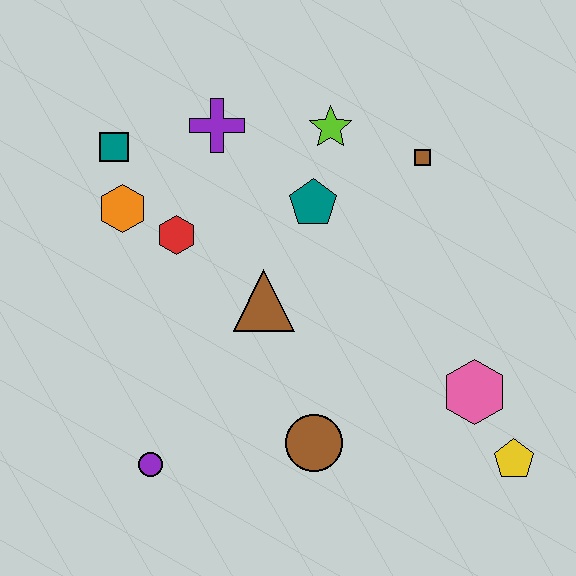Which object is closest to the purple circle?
The brown circle is closest to the purple circle.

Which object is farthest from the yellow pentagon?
The teal square is farthest from the yellow pentagon.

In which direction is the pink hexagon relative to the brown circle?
The pink hexagon is to the right of the brown circle.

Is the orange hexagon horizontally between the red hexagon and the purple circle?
No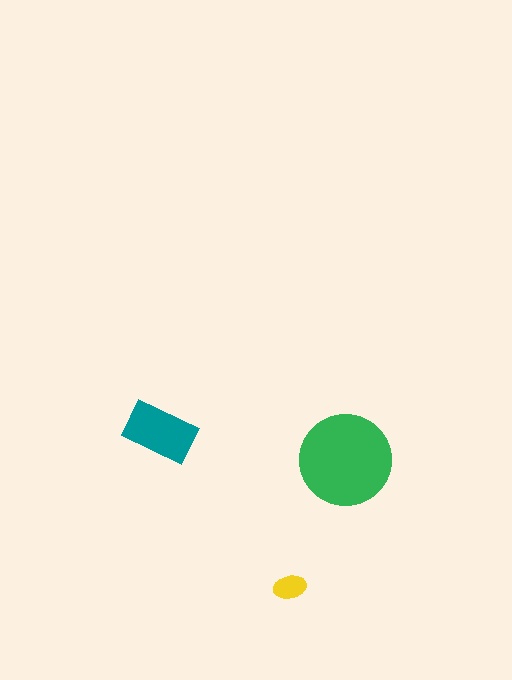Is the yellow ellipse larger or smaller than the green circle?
Smaller.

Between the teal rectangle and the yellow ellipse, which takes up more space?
The teal rectangle.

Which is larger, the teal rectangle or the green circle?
The green circle.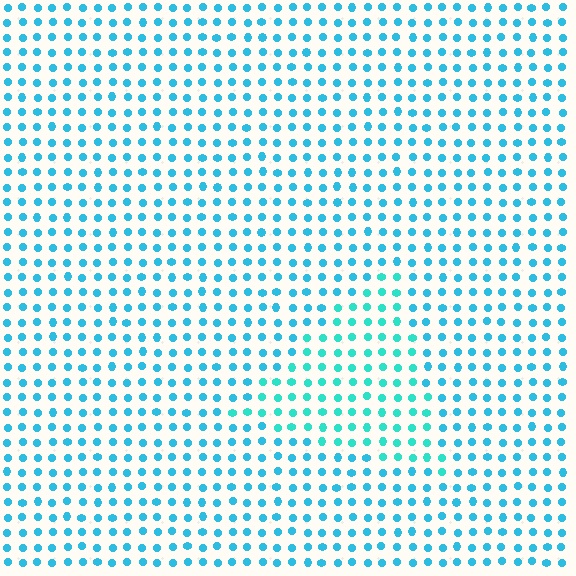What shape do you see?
I see a triangle.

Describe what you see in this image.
The image is filled with small cyan elements in a uniform arrangement. A triangle-shaped region is visible where the elements are tinted to a slightly different hue, forming a subtle color boundary.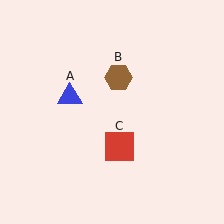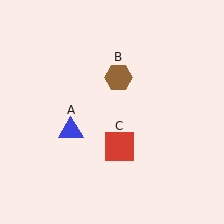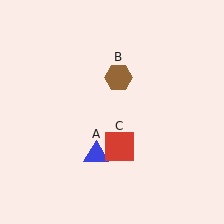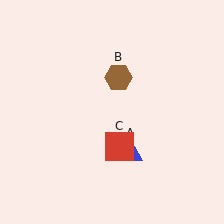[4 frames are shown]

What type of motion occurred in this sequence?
The blue triangle (object A) rotated counterclockwise around the center of the scene.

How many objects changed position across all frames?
1 object changed position: blue triangle (object A).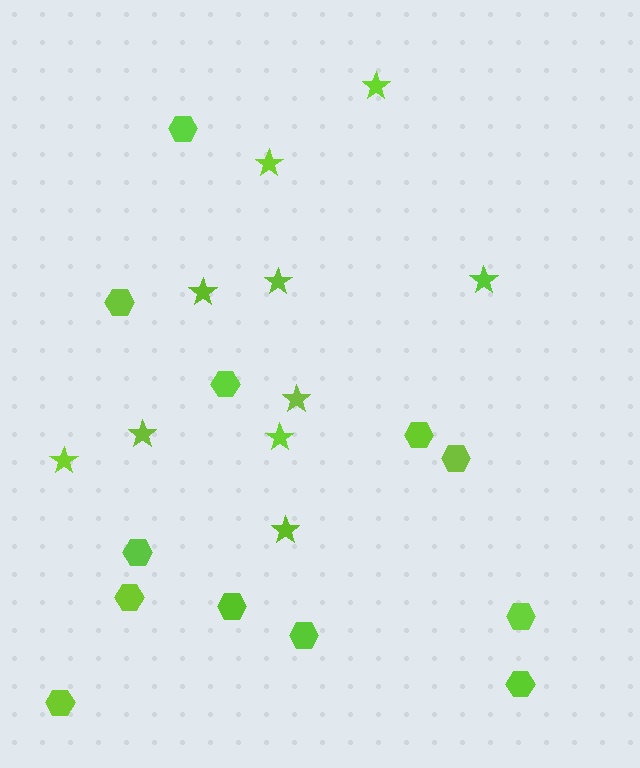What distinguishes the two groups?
There are 2 groups: one group of stars (10) and one group of hexagons (12).